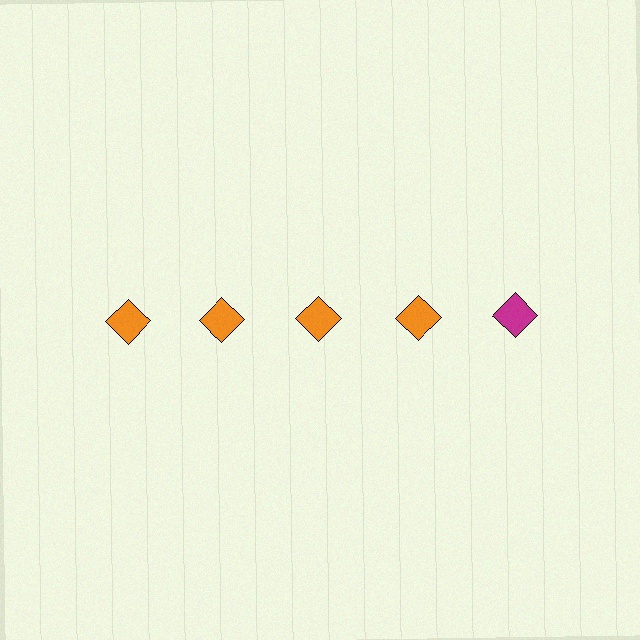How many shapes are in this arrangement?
There are 5 shapes arranged in a grid pattern.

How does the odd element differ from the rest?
It has a different color: magenta instead of orange.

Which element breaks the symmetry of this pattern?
The magenta diamond in the top row, rightmost column breaks the symmetry. All other shapes are orange diamonds.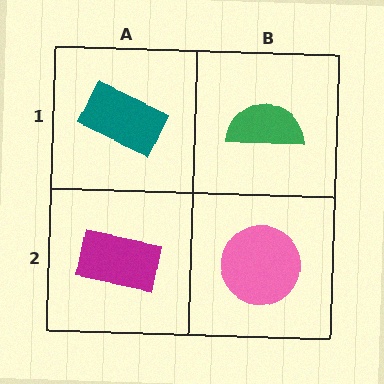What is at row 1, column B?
A green semicircle.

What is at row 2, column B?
A pink circle.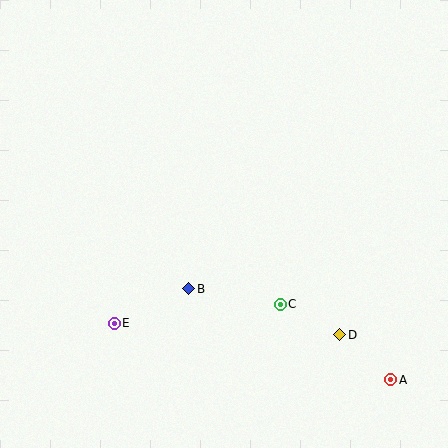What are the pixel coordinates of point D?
Point D is at (340, 335).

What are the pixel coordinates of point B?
Point B is at (189, 289).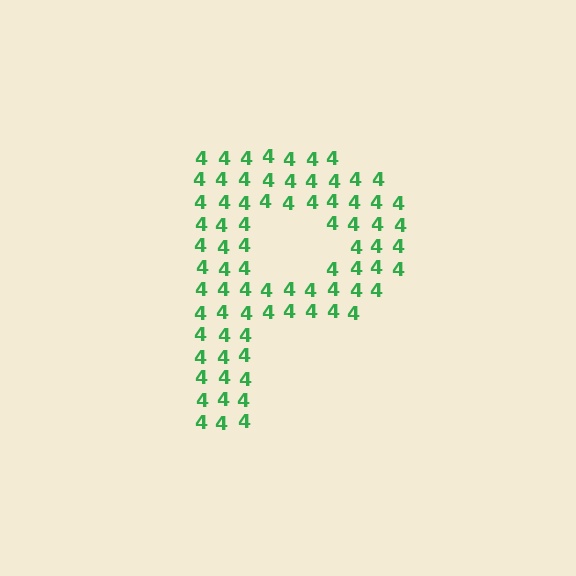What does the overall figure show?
The overall figure shows the letter P.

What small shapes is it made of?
It is made of small digit 4's.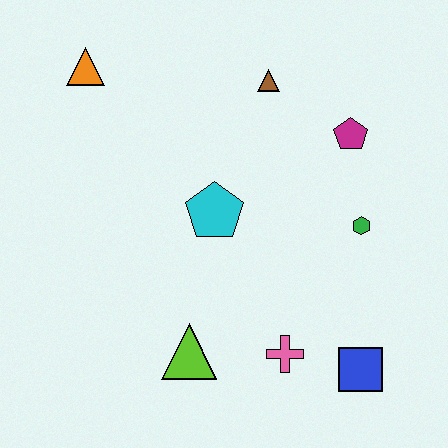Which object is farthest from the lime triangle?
The orange triangle is farthest from the lime triangle.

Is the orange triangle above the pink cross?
Yes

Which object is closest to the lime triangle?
The pink cross is closest to the lime triangle.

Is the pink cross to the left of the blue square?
Yes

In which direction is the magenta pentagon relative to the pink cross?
The magenta pentagon is above the pink cross.